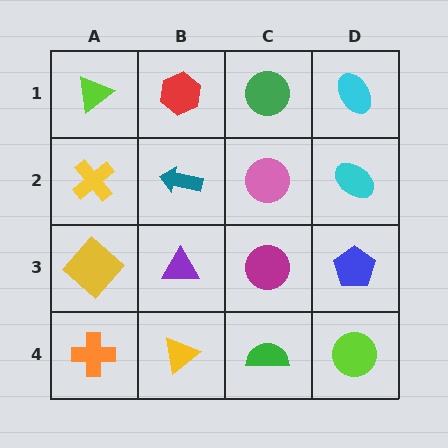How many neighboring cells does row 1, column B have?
3.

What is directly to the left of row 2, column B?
A yellow cross.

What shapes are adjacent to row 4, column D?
A blue pentagon (row 3, column D), a green semicircle (row 4, column C).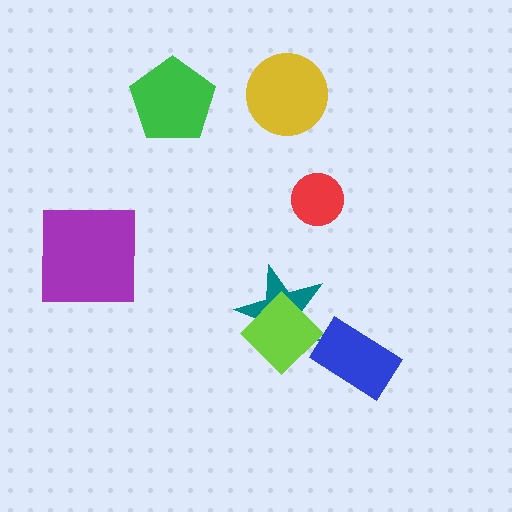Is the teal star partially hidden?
Yes, it is partially covered by another shape.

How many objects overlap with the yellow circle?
0 objects overlap with the yellow circle.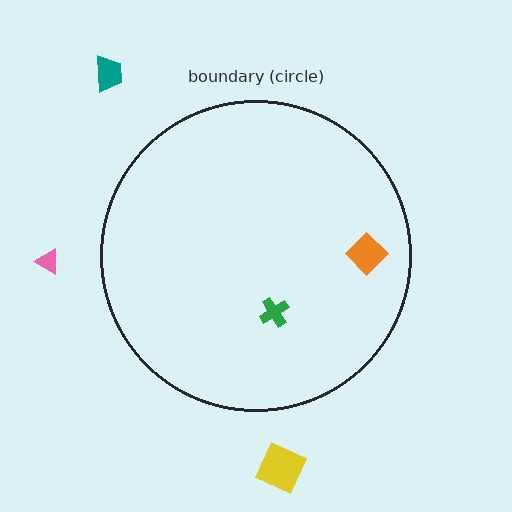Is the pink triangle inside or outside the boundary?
Outside.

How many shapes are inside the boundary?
2 inside, 3 outside.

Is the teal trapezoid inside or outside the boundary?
Outside.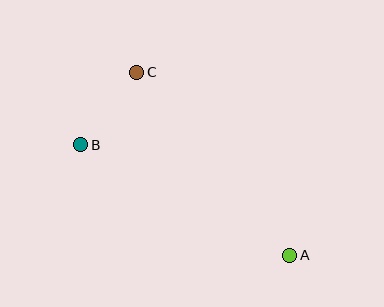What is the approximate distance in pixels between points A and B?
The distance between A and B is approximately 236 pixels.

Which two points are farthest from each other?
Points A and C are farthest from each other.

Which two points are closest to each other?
Points B and C are closest to each other.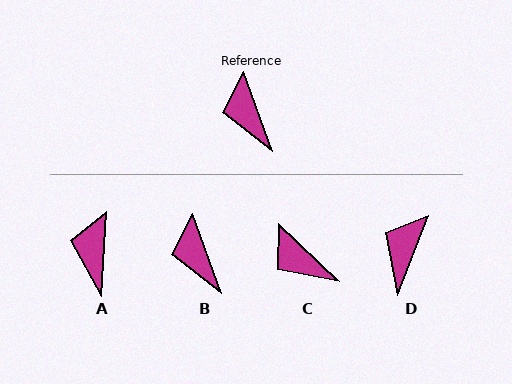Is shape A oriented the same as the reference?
No, it is off by about 24 degrees.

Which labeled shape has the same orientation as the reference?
B.